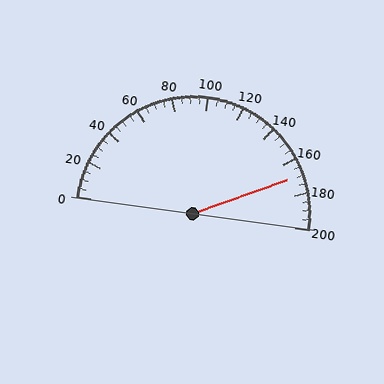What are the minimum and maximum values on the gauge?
The gauge ranges from 0 to 200.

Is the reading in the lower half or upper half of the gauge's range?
The reading is in the upper half of the range (0 to 200).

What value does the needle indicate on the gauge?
The needle indicates approximately 170.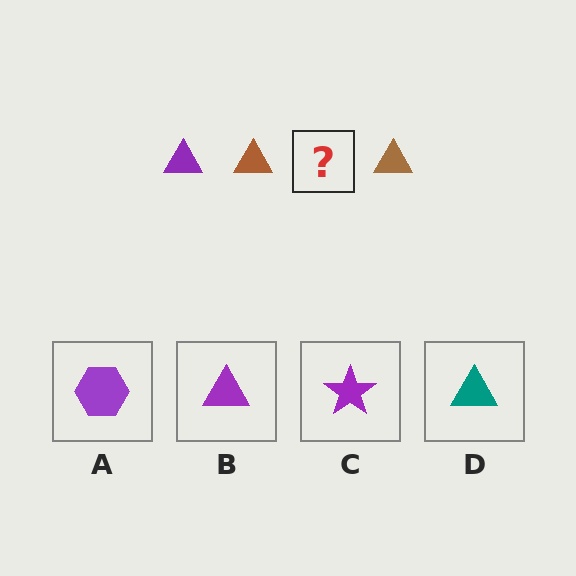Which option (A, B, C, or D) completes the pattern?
B.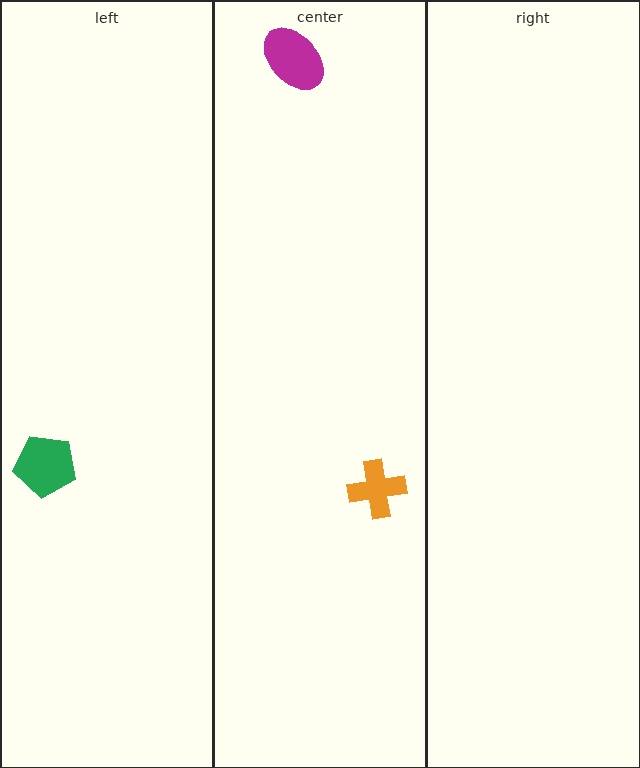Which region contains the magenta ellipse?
The center region.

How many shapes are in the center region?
2.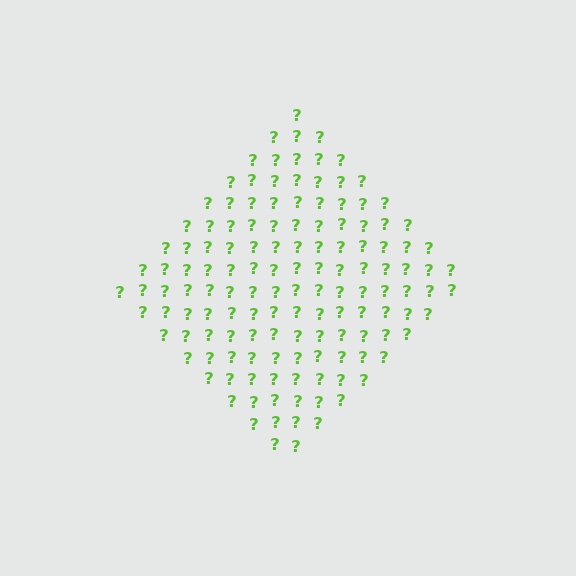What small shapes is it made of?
It is made of small question marks.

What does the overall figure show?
The overall figure shows a diamond.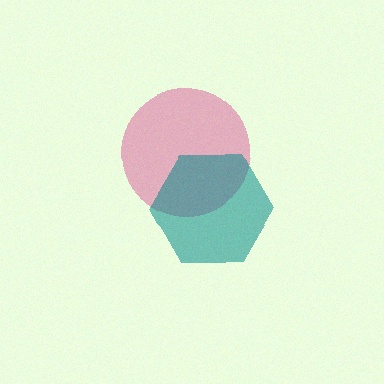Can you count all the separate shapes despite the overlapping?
Yes, there are 2 separate shapes.